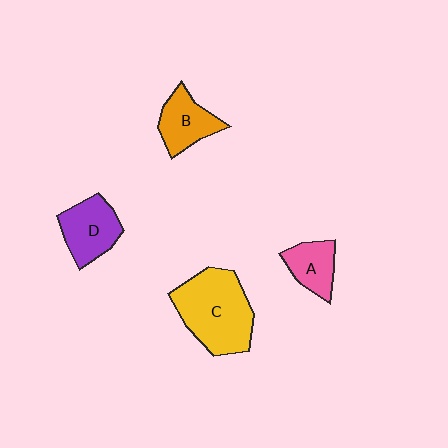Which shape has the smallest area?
Shape A (pink).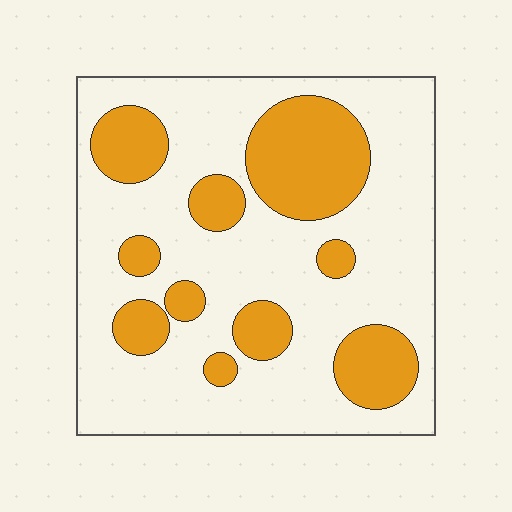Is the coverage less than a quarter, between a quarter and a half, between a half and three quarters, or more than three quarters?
Between a quarter and a half.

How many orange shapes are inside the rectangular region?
10.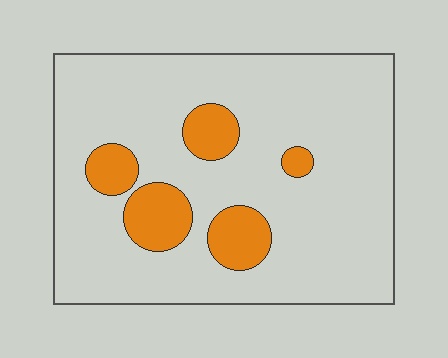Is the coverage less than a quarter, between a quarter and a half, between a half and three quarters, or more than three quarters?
Less than a quarter.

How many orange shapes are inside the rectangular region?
5.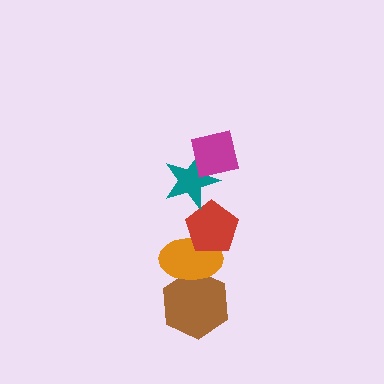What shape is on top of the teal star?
The magenta square is on top of the teal star.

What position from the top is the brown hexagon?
The brown hexagon is 5th from the top.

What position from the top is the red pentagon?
The red pentagon is 3rd from the top.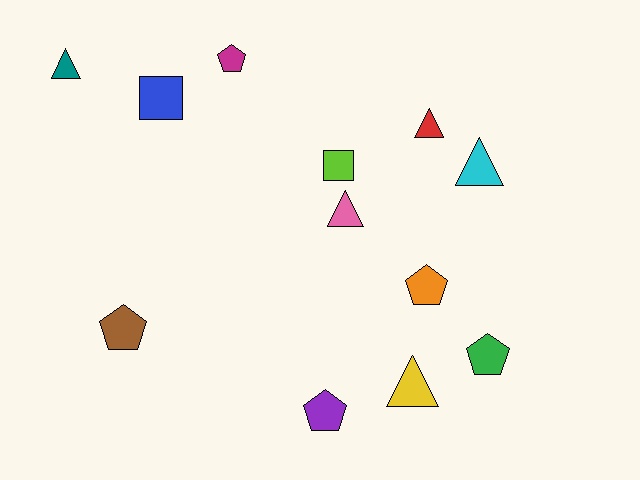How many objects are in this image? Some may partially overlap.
There are 12 objects.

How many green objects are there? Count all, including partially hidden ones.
There is 1 green object.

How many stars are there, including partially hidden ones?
There are no stars.